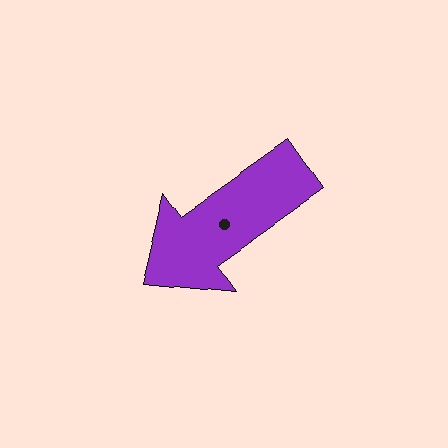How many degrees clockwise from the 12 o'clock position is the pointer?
Approximately 235 degrees.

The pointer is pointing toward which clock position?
Roughly 8 o'clock.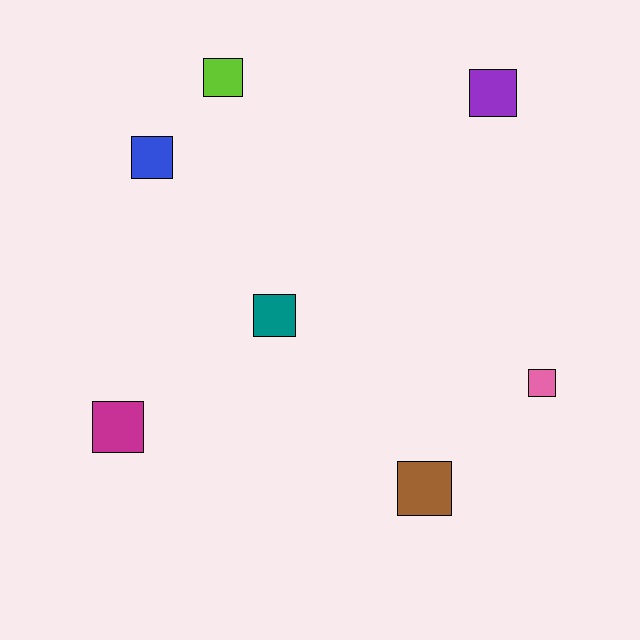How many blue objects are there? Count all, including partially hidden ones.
There is 1 blue object.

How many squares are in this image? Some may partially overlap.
There are 7 squares.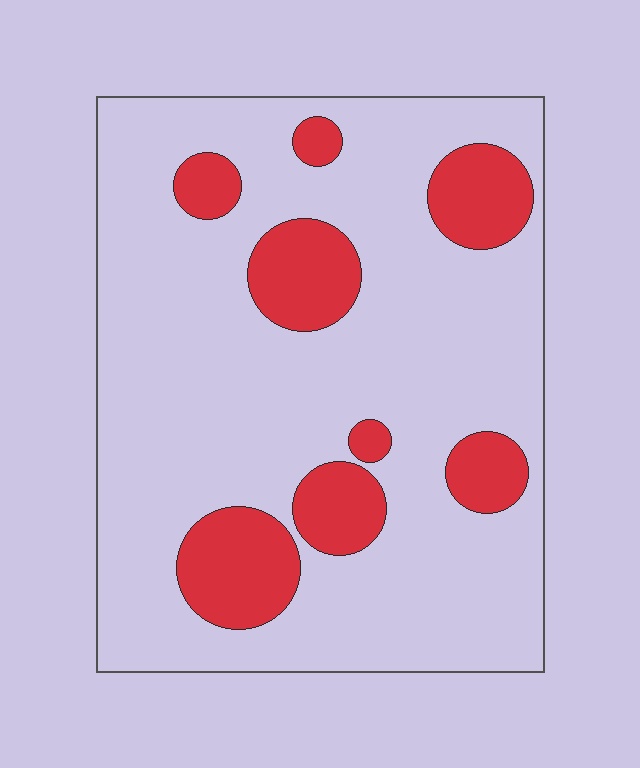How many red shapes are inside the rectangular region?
8.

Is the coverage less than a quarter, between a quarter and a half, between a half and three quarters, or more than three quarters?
Less than a quarter.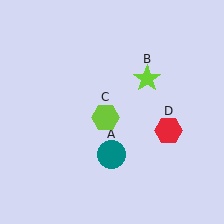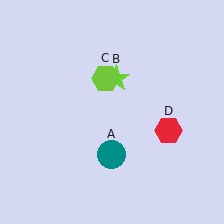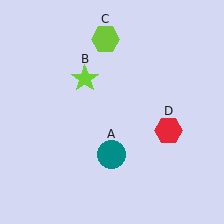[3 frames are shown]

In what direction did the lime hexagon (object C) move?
The lime hexagon (object C) moved up.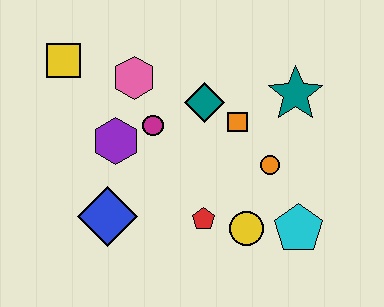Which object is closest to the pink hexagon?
The magenta circle is closest to the pink hexagon.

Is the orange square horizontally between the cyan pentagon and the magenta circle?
Yes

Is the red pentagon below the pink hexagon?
Yes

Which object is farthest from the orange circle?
The yellow square is farthest from the orange circle.